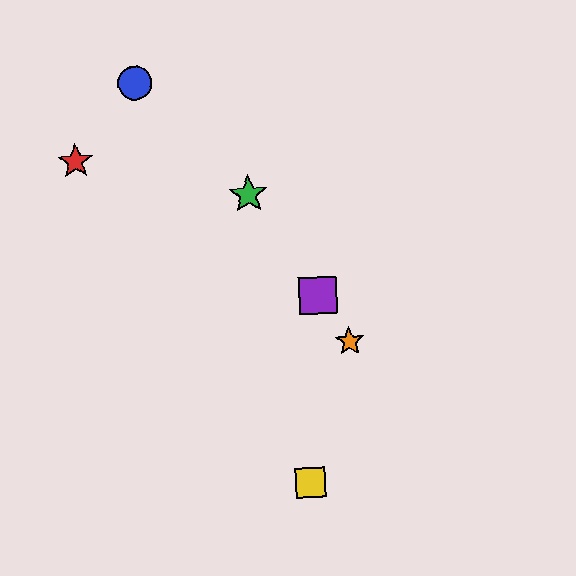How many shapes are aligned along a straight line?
3 shapes (the green star, the purple square, the orange star) are aligned along a straight line.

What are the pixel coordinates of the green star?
The green star is at (248, 195).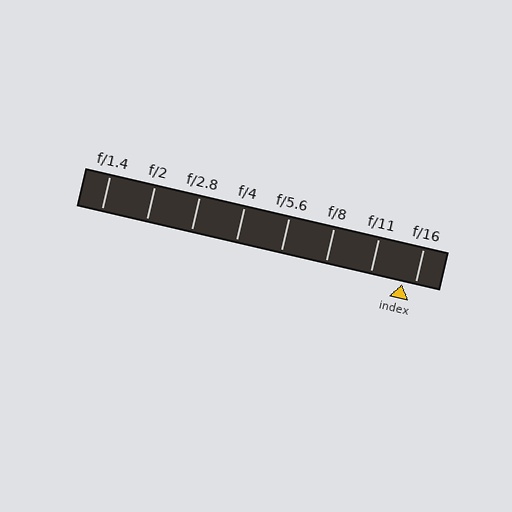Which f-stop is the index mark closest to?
The index mark is closest to f/16.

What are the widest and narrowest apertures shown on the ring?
The widest aperture shown is f/1.4 and the narrowest is f/16.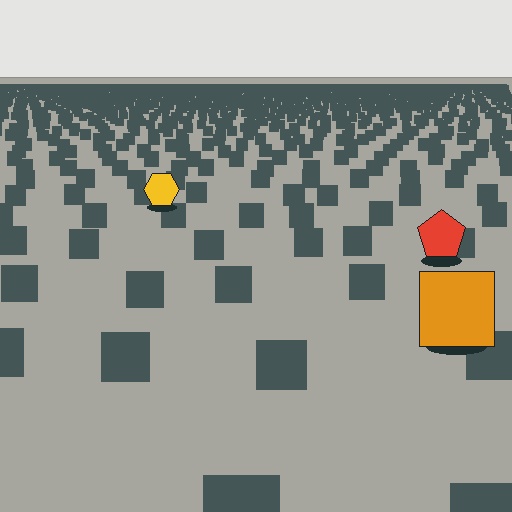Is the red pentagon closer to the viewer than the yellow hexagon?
Yes. The red pentagon is closer — you can tell from the texture gradient: the ground texture is coarser near it.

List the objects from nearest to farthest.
From nearest to farthest: the orange square, the red pentagon, the yellow hexagon.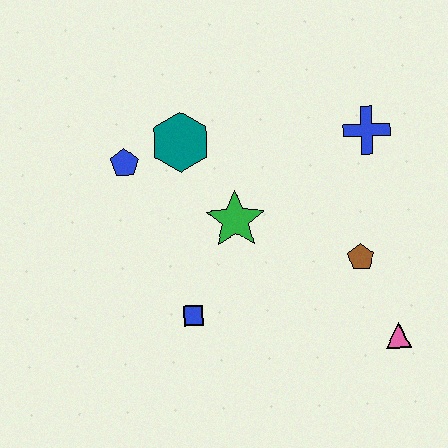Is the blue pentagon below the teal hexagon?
Yes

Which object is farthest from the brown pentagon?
The blue pentagon is farthest from the brown pentagon.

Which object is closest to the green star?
The teal hexagon is closest to the green star.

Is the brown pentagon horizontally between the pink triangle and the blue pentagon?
Yes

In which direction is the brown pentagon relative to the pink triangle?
The brown pentagon is above the pink triangle.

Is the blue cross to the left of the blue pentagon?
No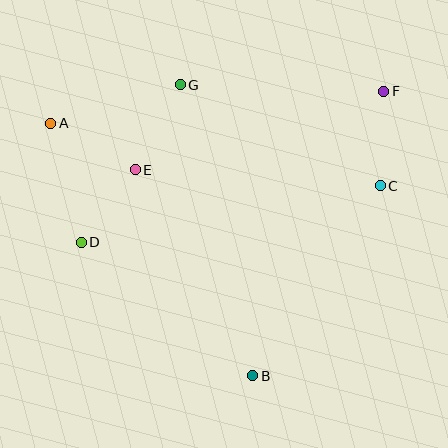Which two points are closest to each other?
Points D and E are closest to each other.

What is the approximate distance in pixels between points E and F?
The distance between E and F is approximately 261 pixels.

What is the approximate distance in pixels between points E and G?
The distance between E and G is approximately 96 pixels.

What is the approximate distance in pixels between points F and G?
The distance between F and G is approximately 204 pixels.